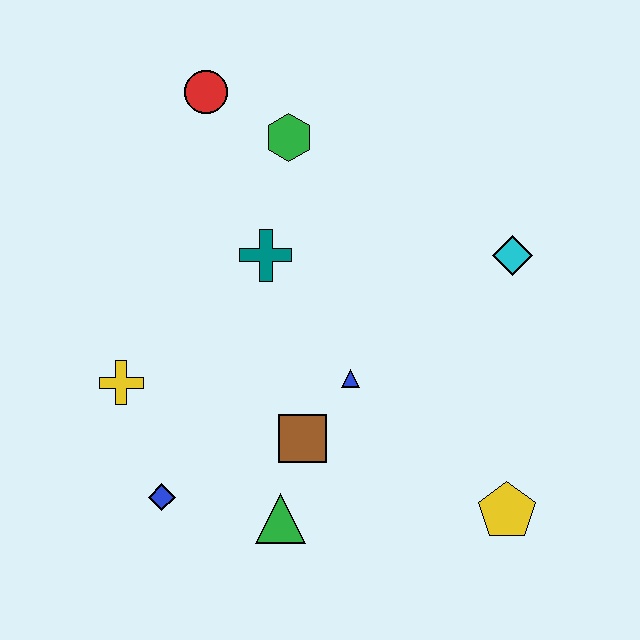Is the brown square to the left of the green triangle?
No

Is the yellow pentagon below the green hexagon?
Yes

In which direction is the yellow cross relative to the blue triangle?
The yellow cross is to the left of the blue triangle.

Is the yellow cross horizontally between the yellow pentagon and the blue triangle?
No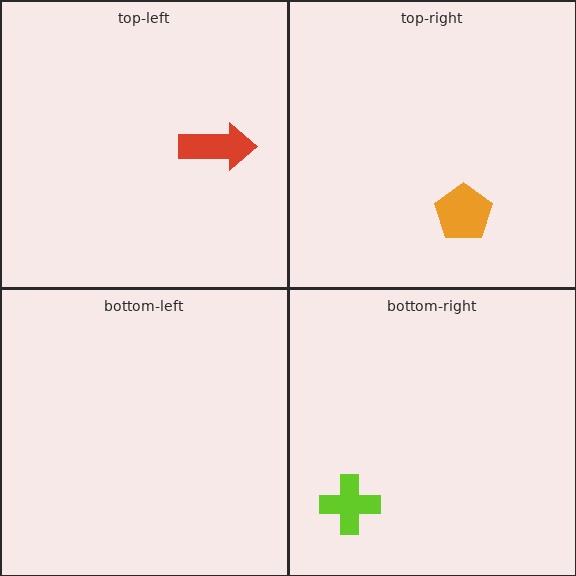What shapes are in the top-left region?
The red arrow.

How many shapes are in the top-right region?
1.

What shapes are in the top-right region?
The orange pentagon.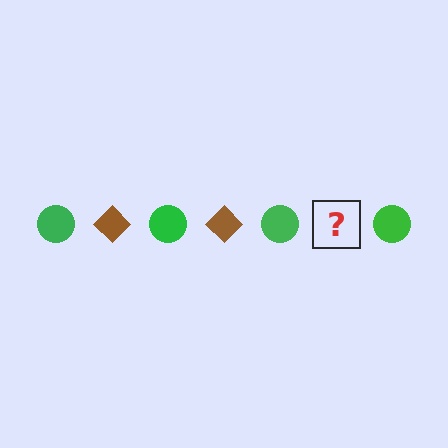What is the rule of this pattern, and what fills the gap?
The rule is that the pattern alternates between green circle and brown diamond. The gap should be filled with a brown diamond.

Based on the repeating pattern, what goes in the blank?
The blank should be a brown diamond.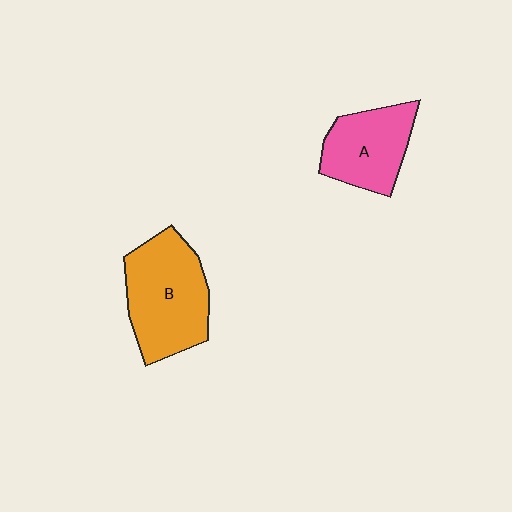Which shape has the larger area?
Shape B (orange).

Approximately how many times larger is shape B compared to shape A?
Approximately 1.4 times.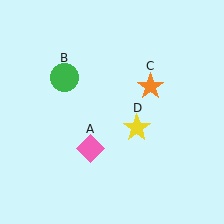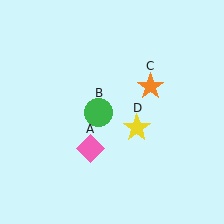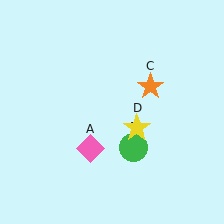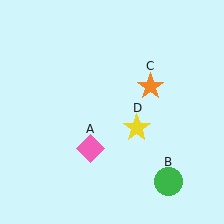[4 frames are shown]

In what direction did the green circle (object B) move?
The green circle (object B) moved down and to the right.